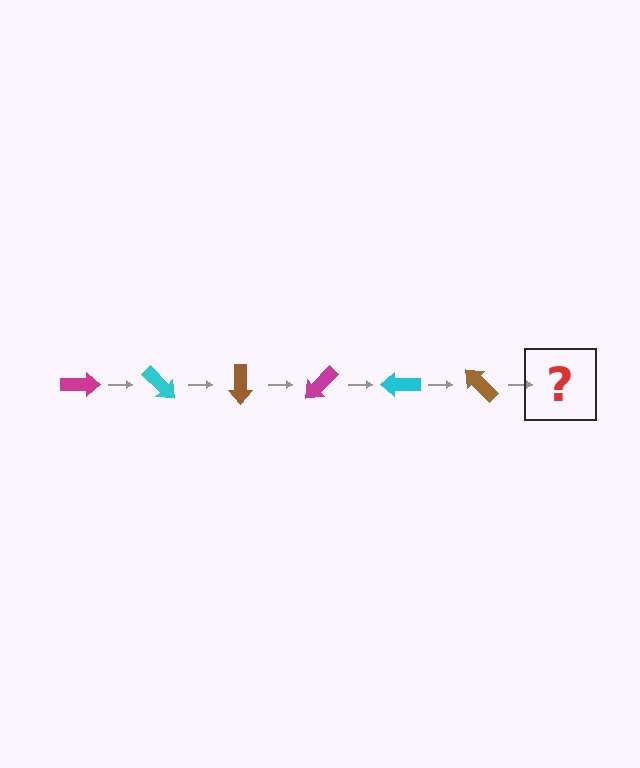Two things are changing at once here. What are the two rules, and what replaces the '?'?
The two rules are that it rotates 45 degrees each step and the color cycles through magenta, cyan, and brown. The '?' should be a magenta arrow, rotated 270 degrees from the start.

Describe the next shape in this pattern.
It should be a magenta arrow, rotated 270 degrees from the start.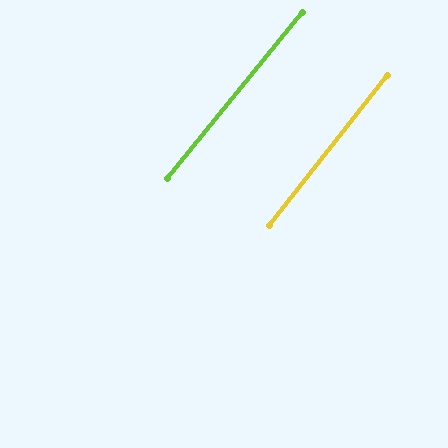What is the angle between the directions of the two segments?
Approximately 1 degree.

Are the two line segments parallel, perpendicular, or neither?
Parallel — their directions differ by only 0.9°.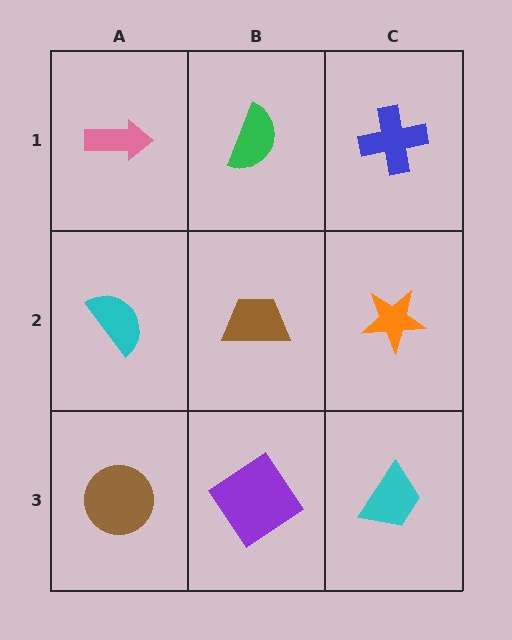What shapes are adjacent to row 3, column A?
A cyan semicircle (row 2, column A), a purple diamond (row 3, column B).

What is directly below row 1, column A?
A cyan semicircle.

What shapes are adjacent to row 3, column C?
An orange star (row 2, column C), a purple diamond (row 3, column B).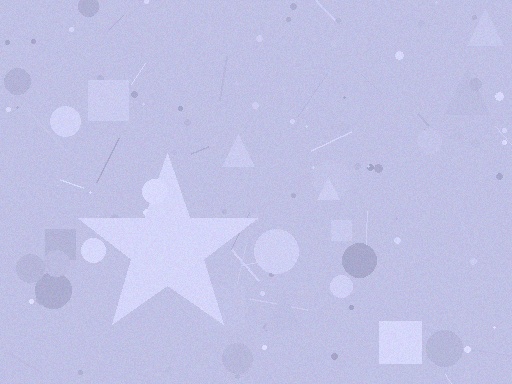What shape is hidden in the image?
A star is hidden in the image.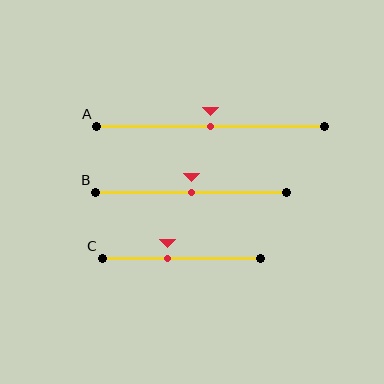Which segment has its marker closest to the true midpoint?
Segment A has its marker closest to the true midpoint.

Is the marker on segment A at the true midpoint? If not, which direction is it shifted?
Yes, the marker on segment A is at the true midpoint.